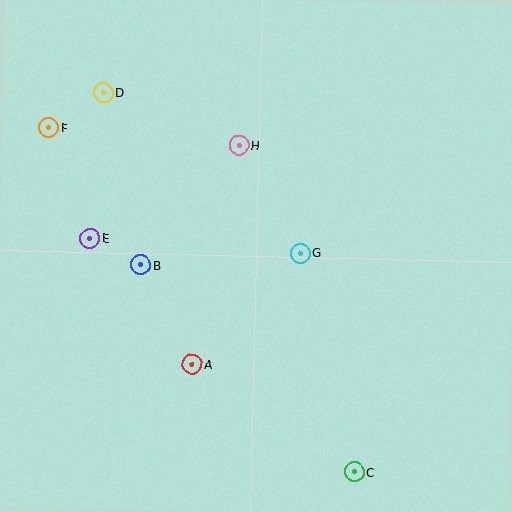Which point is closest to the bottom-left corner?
Point A is closest to the bottom-left corner.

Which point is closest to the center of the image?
Point G at (300, 253) is closest to the center.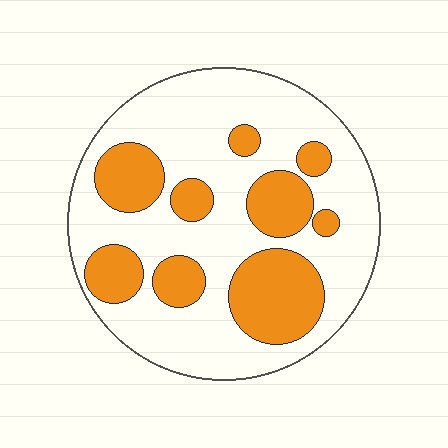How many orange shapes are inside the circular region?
9.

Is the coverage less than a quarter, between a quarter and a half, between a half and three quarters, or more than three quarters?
Between a quarter and a half.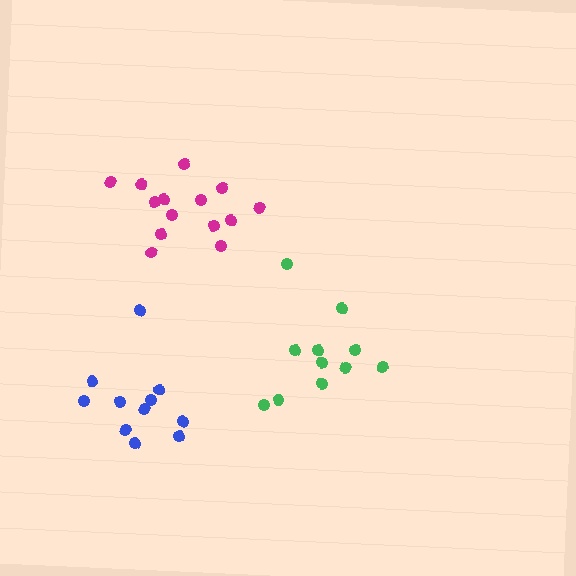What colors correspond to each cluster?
The clusters are colored: magenta, green, blue.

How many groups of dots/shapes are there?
There are 3 groups.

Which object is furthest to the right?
The green cluster is rightmost.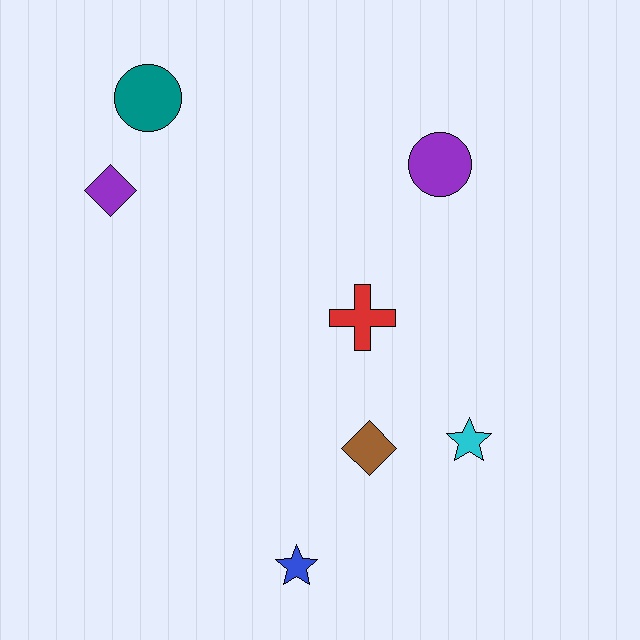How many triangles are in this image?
There are no triangles.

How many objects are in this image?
There are 7 objects.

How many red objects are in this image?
There is 1 red object.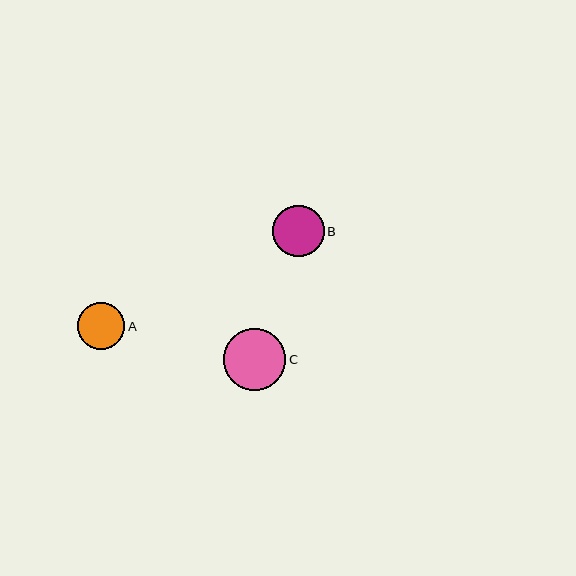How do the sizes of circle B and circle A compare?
Circle B and circle A are approximately the same size.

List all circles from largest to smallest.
From largest to smallest: C, B, A.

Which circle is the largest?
Circle C is the largest with a size of approximately 62 pixels.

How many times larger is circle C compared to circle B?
Circle C is approximately 1.2 times the size of circle B.